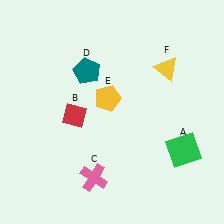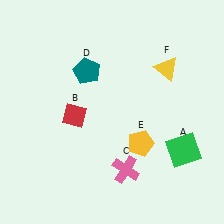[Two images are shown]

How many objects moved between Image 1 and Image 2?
2 objects moved between the two images.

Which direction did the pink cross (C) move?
The pink cross (C) moved right.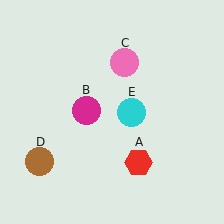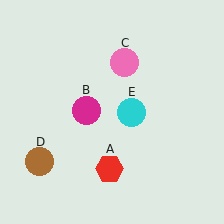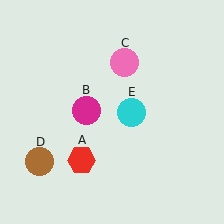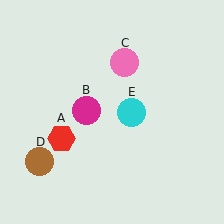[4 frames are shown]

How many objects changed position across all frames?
1 object changed position: red hexagon (object A).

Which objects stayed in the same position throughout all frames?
Magenta circle (object B) and pink circle (object C) and brown circle (object D) and cyan circle (object E) remained stationary.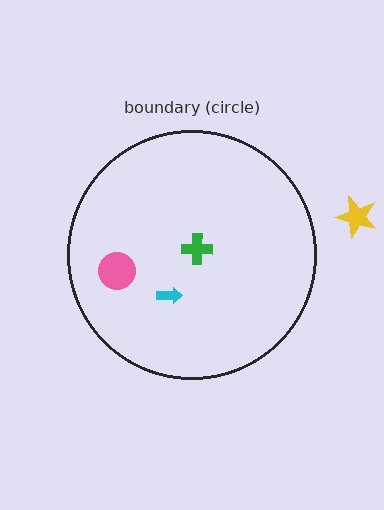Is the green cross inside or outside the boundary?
Inside.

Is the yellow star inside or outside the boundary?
Outside.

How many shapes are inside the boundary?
3 inside, 1 outside.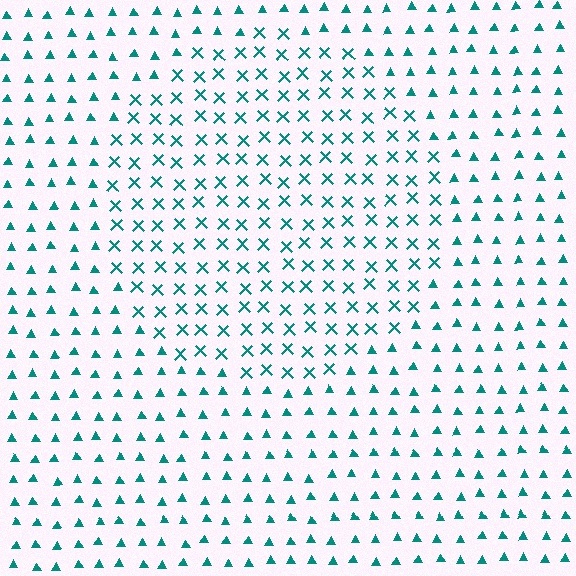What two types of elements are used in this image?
The image uses X marks inside the circle region and triangles outside it.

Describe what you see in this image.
The image is filled with small teal elements arranged in a uniform grid. A circle-shaped region contains X marks, while the surrounding area contains triangles. The boundary is defined purely by the change in element shape.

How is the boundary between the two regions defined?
The boundary is defined by a change in element shape: X marks inside vs. triangles outside. All elements share the same color and spacing.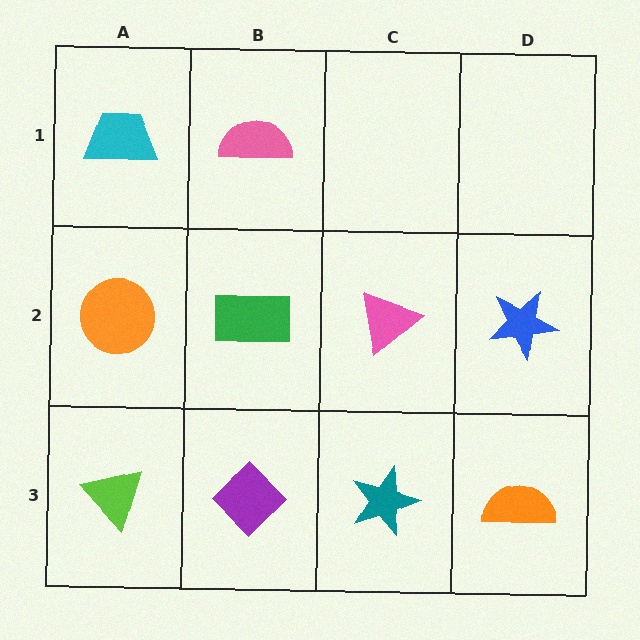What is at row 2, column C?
A pink triangle.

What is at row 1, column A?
A cyan trapezoid.